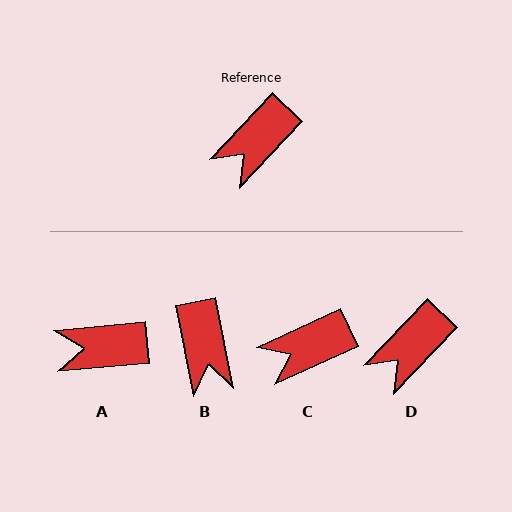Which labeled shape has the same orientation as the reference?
D.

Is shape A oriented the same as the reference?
No, it is off by about 41 degrees.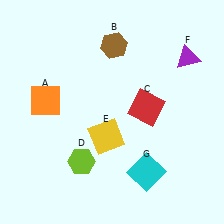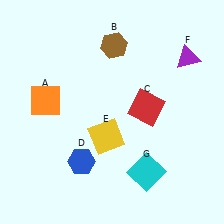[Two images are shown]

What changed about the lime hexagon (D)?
In Image 1, D is lime. In Image 2, it changed to blue.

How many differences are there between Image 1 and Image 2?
There is 1 difference between the two images.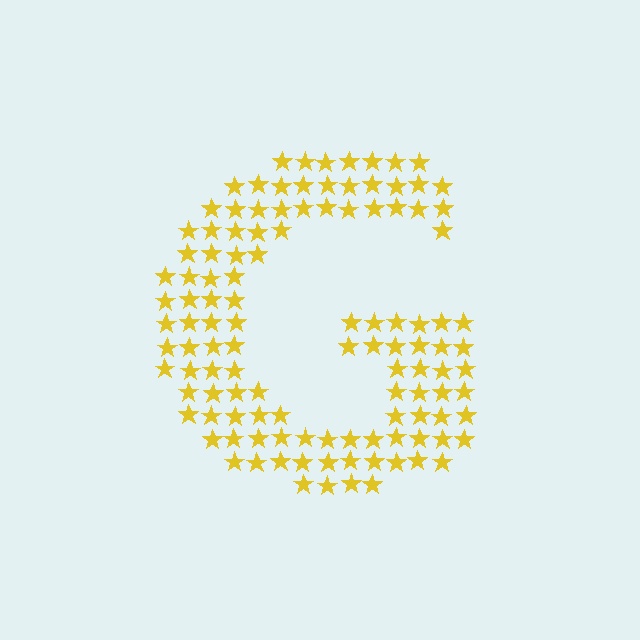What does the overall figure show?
The overall figure shows the letter G.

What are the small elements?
The small elements are stars.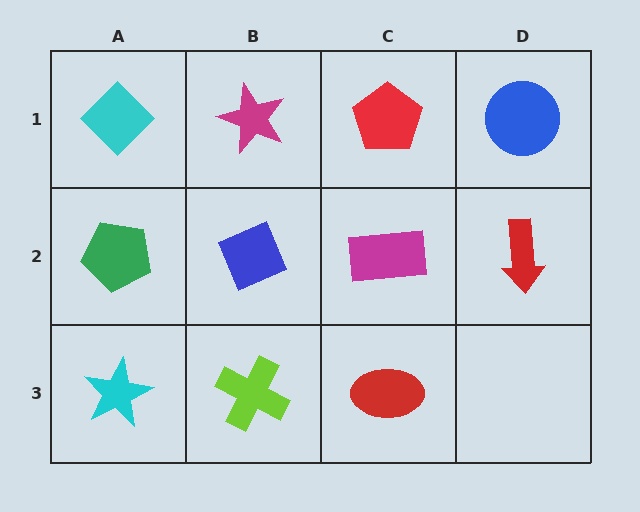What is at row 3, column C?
A red ellipse.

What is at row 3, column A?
A cyan star.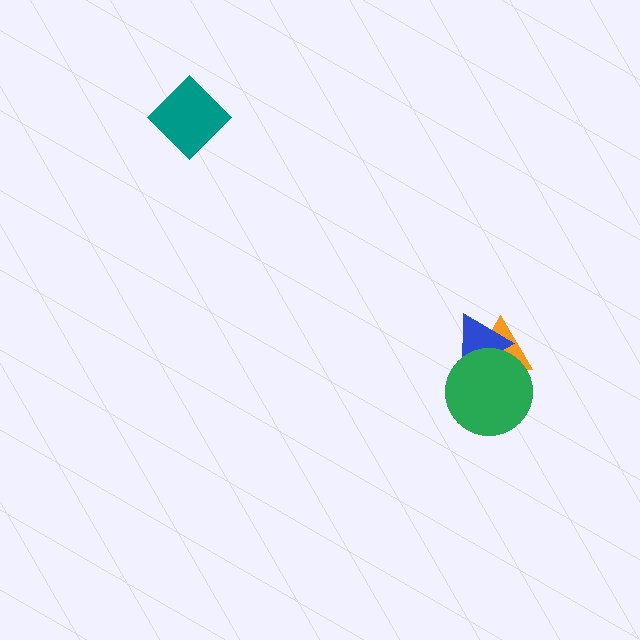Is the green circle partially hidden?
No, no other shape covers it.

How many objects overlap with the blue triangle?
2 objects overlap with the blue triangle.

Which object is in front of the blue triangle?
The green circle is in front of the blue triangle.